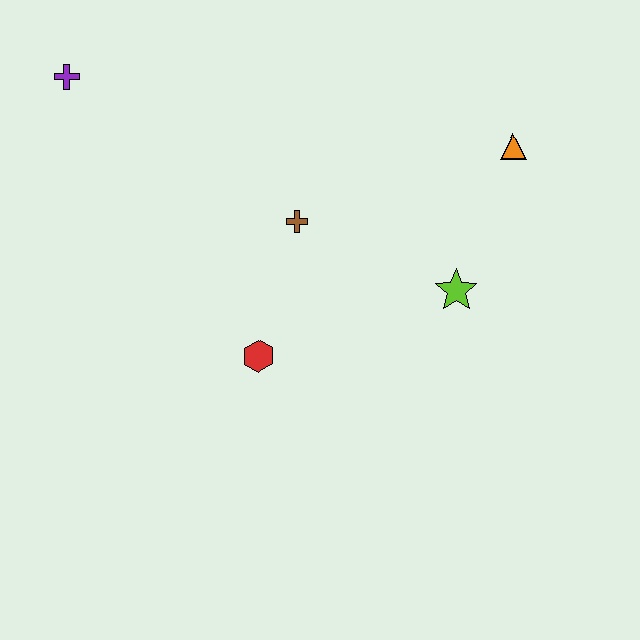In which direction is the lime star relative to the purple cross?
The lime star is to the right of the purple cross.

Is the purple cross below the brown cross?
No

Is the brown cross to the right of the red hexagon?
Yes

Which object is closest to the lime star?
The orange triangle is closest to the lime star.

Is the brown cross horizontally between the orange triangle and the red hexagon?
Yes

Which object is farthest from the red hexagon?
The purple cross is farthest from the red hexagon.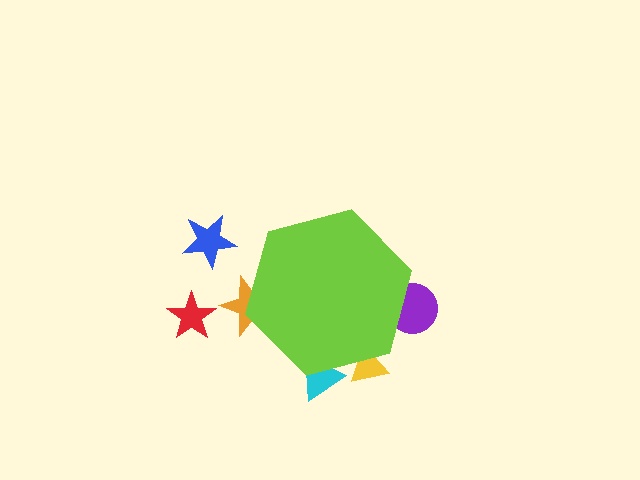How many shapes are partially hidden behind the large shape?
4 shapes are partially hidden.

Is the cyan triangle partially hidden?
Yes, the cyan triangle is partially hidden behind the lime hexagon.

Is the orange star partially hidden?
Yes, the orange star is partially hidden behind the lime hexagon.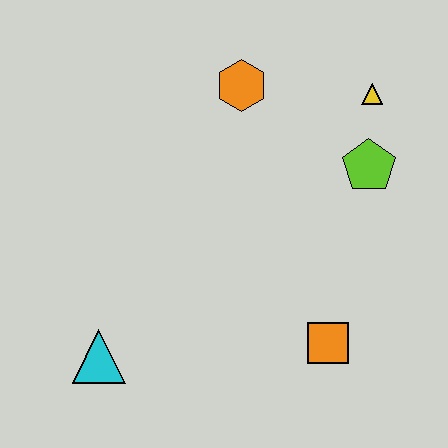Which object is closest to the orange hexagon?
The yellow triangle is closest to the orange hexagon.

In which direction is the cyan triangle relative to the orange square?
The cyan triangle is to the left of the orange square.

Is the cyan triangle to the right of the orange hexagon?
No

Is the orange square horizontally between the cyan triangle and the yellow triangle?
Yes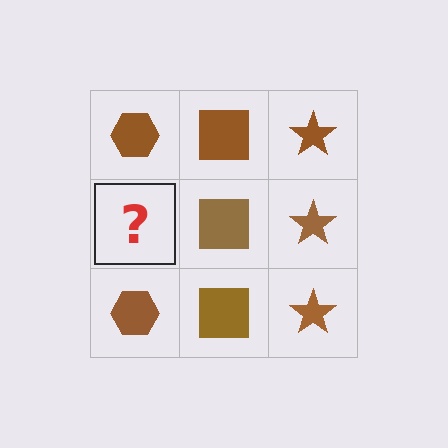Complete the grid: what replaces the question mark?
The question mark should be replaced with a brown hexagon.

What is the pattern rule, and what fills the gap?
The rule is that each column has a consistent shape. The gap should be filled with a brown hexagon.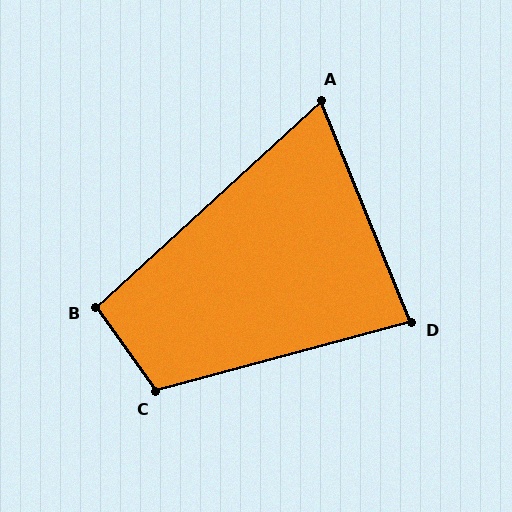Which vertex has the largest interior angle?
C, at approximately 110 degrees.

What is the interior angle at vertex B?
Approximately 97 degrees (obtuse).